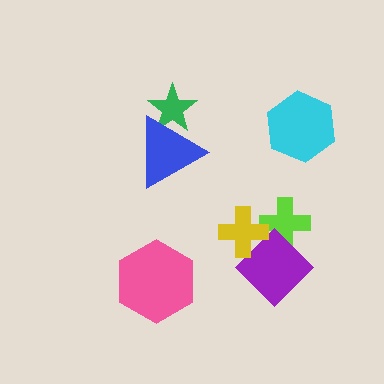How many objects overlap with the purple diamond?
2 objects overlap with the purple diamond.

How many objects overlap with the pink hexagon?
0 objects overlap with the pink hexagon.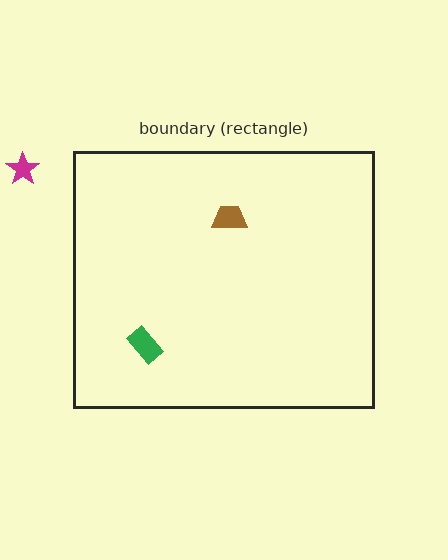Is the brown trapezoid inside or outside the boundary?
Inside.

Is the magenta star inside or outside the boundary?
Outside.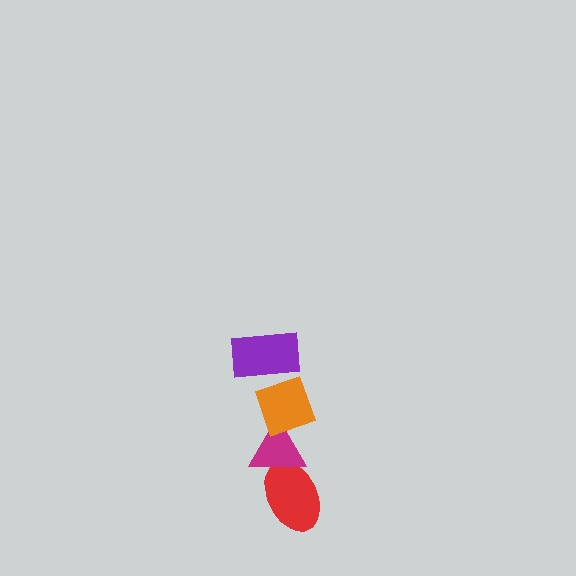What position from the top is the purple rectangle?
The purple rectangle is 1st from the top.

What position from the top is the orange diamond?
The orange diamond is 2nd from the top.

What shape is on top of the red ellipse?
The magenta triangle is on top of the red ellipse.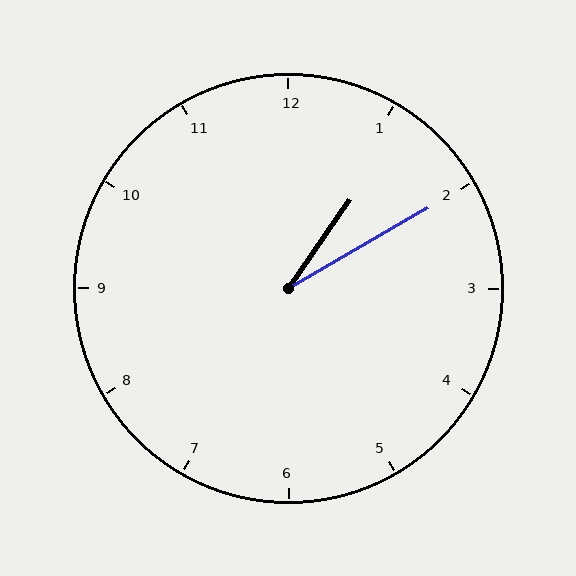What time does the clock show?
1:10.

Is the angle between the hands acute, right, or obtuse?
It is acute.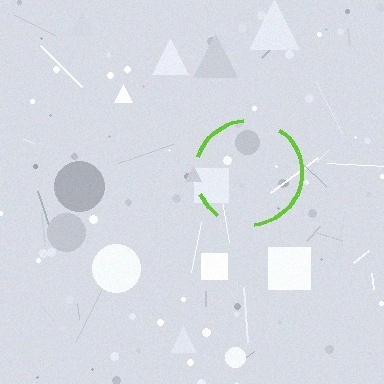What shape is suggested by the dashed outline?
The dashed outline suggests a circle.